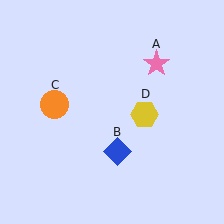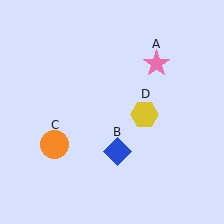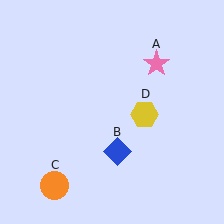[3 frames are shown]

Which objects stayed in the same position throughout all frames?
Pink star (object A) and blue diamond (object B) and yellow hexagon (object D) remained stationary.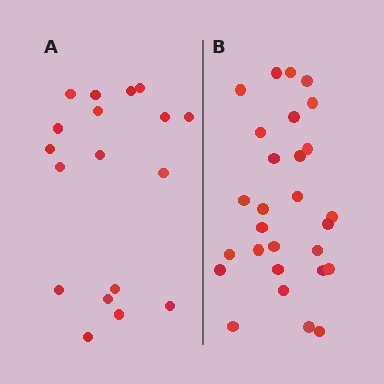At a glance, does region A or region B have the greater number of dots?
Region B (the right region) has more dots.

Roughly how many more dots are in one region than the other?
Region B has roughly 10 or so more dots than region A.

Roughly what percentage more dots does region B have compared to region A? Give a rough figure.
About 55% more.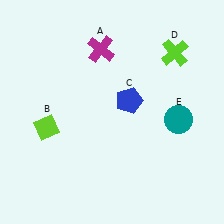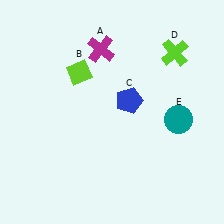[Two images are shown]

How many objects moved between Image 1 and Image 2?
1 object moved between the two images.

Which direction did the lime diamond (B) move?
The lime diamond (B) moved up.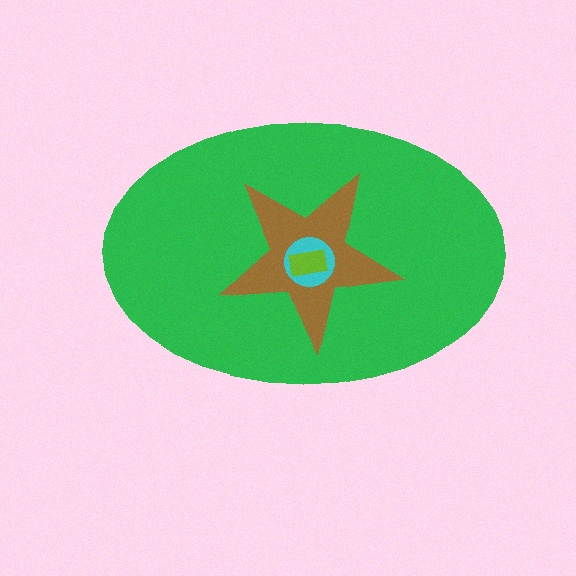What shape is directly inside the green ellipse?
The brown star.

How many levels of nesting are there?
4.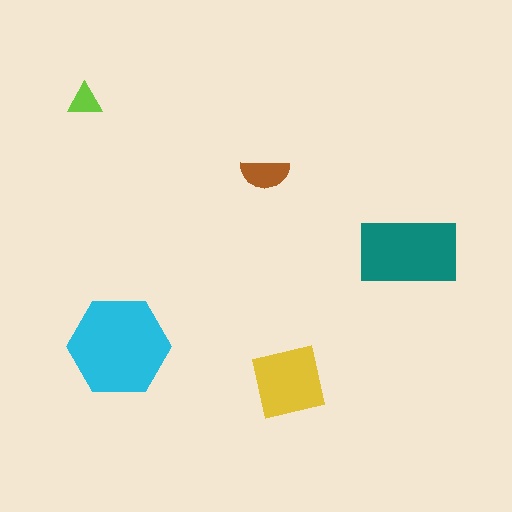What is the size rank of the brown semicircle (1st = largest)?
4th.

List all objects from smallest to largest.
The lime triangle, the brown semicircle, the yellow square, the teal rectangle, the cyan hexagon.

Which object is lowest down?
The yellow square is bottommost.